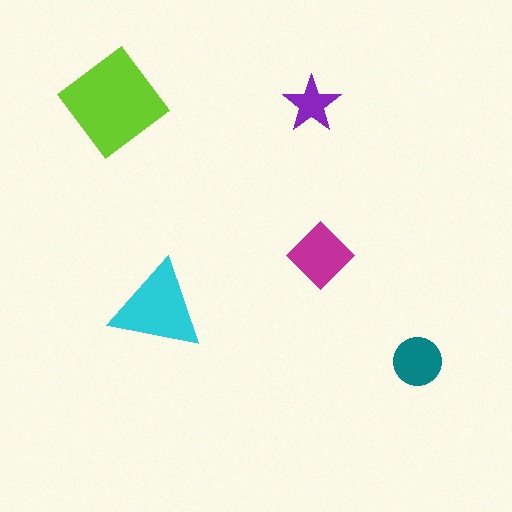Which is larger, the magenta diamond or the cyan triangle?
The cyan triangle.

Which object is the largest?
The lime diamond.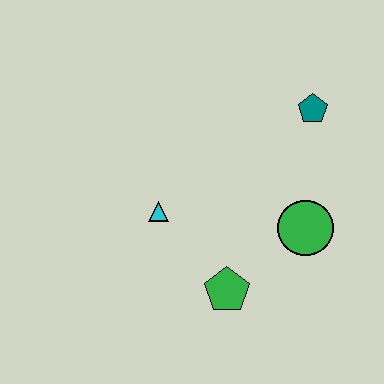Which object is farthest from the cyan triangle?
The teal pentagon is farthest from the cyan triangle.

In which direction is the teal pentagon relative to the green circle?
The teal pentagon is above the green circle.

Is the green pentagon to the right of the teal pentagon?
No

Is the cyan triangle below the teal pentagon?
Yes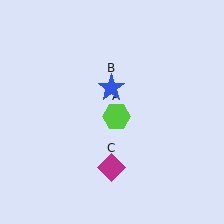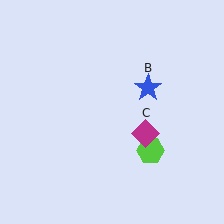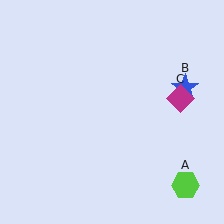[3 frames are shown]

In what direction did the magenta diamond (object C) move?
The magenta diamond (object C) moved up and to the right.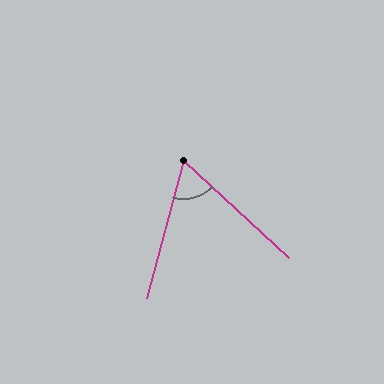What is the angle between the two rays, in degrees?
Approximately 63 degrees.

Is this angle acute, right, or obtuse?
It is acute.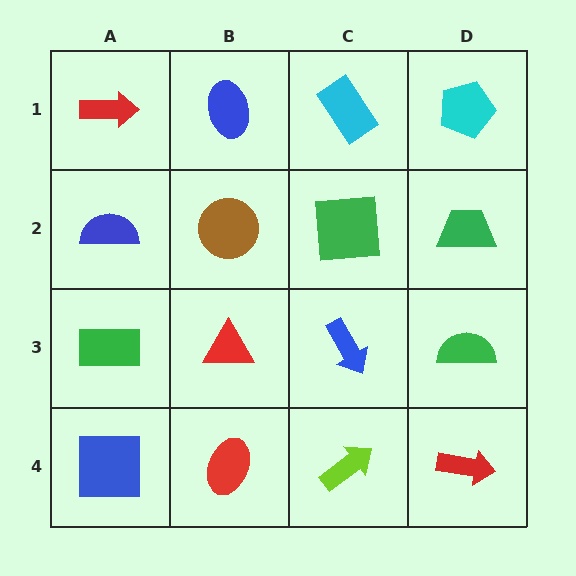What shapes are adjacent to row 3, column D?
A green trapezoid (row 2, column D), a red arrow (row 4, column D), a blue arrow (row 3, column C).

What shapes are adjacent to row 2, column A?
A red arrow (row 1, column A), a green rectangle (row 3, column A), a brown circle (row 2, column B).